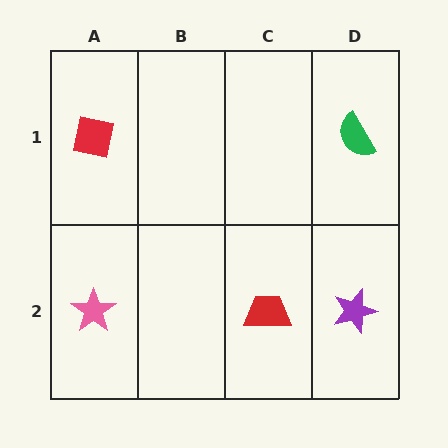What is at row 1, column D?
A green semicircle.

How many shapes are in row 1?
2 shapes.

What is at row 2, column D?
A purple star.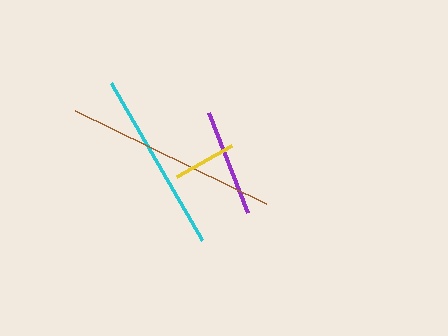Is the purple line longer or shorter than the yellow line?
The purple line is longer than the yellow line.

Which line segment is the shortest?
The yellow line is the shortest at approximately 63 pixels.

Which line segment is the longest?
The brown line is the longest at approximately 213 pixels.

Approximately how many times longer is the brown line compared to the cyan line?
The brown line is approximately 1.2 times the length of the cyan line.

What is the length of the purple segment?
The purple segment is approximately 107 pixels long.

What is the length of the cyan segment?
The cyan segment is approximately 181 pixels long.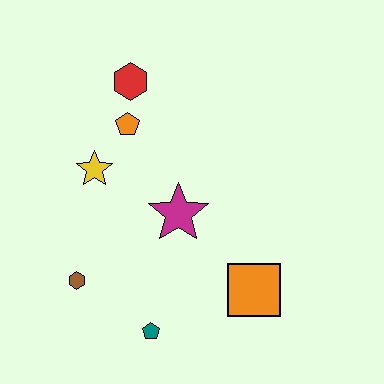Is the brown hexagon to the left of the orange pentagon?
Yes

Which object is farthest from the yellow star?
The orange square is farthest from the yellow star.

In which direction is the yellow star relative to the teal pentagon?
The yellow star is above the teal pentagon.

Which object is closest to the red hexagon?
The orange pentagon is closest to the red hexagon.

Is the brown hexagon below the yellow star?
Yes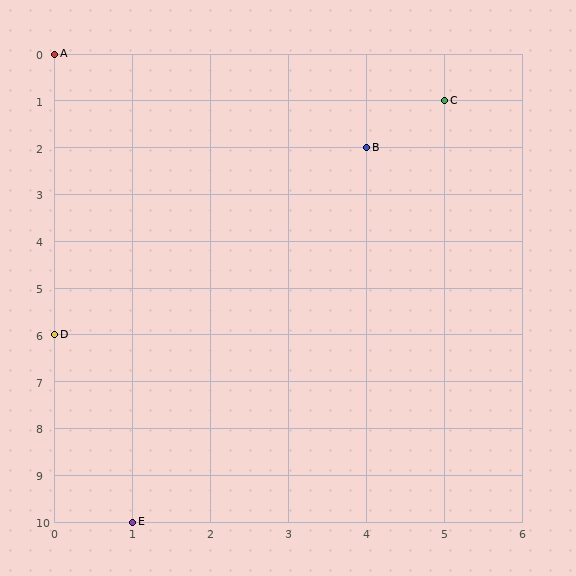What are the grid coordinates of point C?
Point C is at grid coordinates (5, 1).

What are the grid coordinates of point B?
Point B is at grid coordinates (4, 2).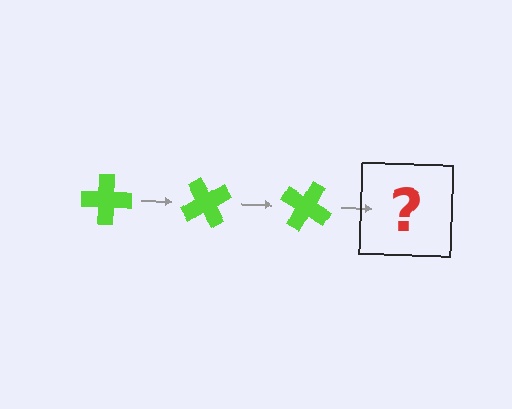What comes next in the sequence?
The next element should be a lime cross rotated 180 degrees.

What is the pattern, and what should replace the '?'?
The pattern is that the cross rotates 60 degrees each step. The '?' should be a lime cross rotated 180 degrees.